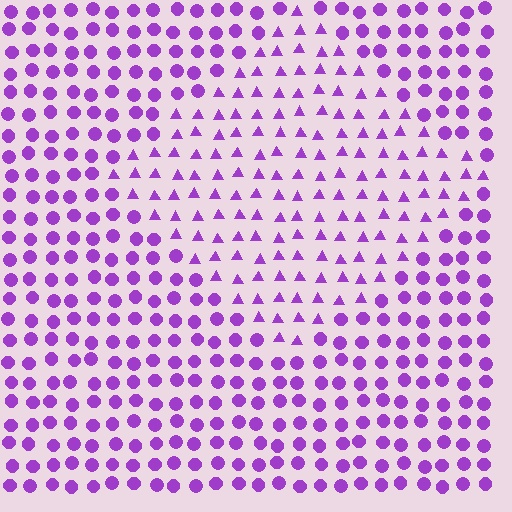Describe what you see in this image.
The image is filled with small purple elements arranged in a uniform grid. A diamond-shaped region contains triangles, while the surrounding area contains circles. The boundary is defined purely by the change in element shape.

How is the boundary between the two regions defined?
The boundary is defined by a change in element shape: triangles inside vs. circles outside. All elements share the same color and spacing.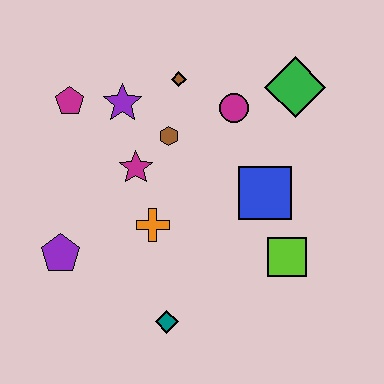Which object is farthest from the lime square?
The magenta pentagon is farthest from the lime square.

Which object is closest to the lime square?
The blue square is closest to the lime square.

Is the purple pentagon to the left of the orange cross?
Yes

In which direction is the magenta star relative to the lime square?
The magenta star is to the left of the lime square.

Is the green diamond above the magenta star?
Yes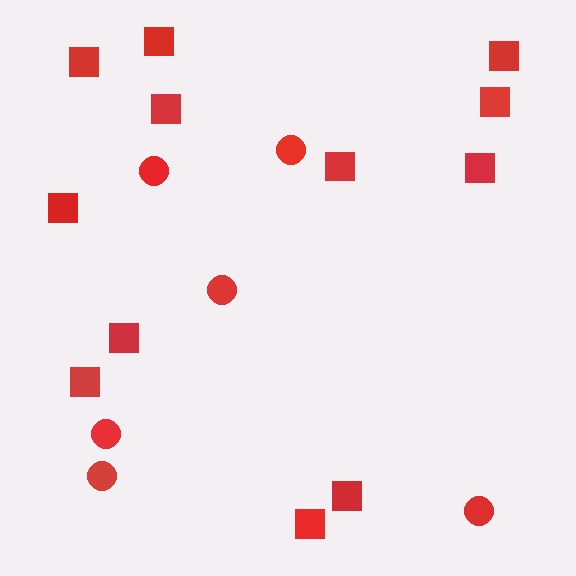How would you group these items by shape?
There are 2 groups: one group of squares (12) and one group of circles (6).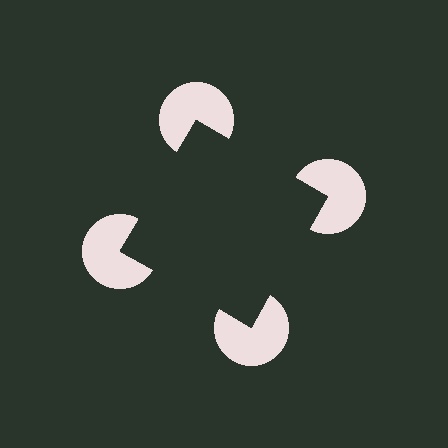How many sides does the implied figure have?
4 sides.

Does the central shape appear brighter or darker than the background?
It typically appears slightly darker than the background, even though no actual brightness change is drawn.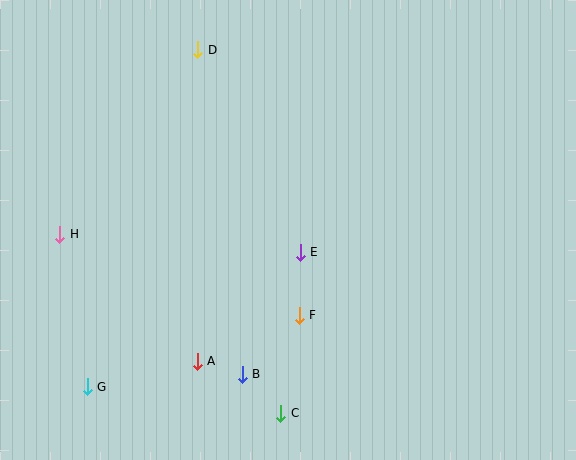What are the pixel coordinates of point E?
Point E is at (300, 252).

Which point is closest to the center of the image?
Point E at (300, 252) is closest to the center.